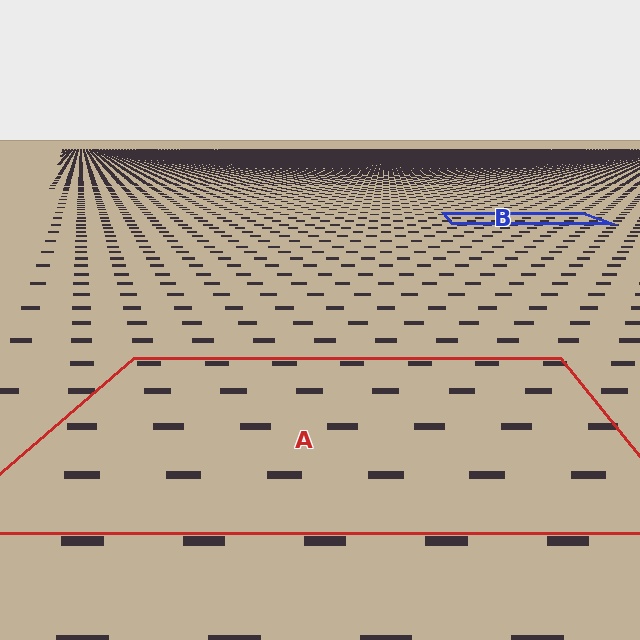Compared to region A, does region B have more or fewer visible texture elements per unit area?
Region B has more texture elements per unit area — they are packed more densely because it is farther away.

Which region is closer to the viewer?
Region A is closer. The texture elements there are larger and more spread out.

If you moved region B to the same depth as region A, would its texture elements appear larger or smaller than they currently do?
They would appear larger. At a closer depth, the same texture elements are projected at a bigger on-screen size.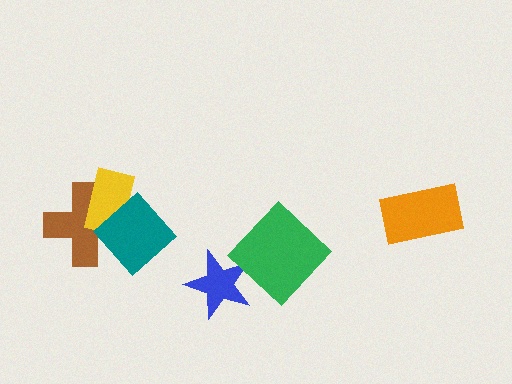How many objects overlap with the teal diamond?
2 objects overlap with the teal diamond.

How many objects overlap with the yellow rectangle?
2 objects overlap with the yellow rectangle.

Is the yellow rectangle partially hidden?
Yes, it is partially covered by another shape.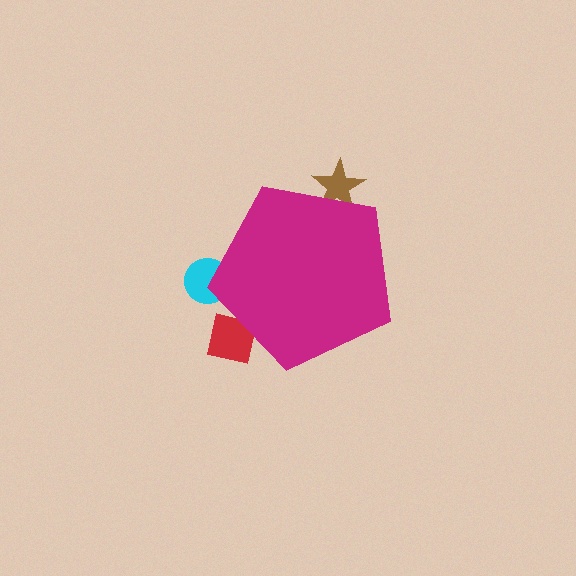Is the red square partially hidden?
Yes, the red square is partially hidden behind the magenta pentagon.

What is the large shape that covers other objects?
A magenta pentagon.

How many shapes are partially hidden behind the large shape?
3 shapes are partially hidden.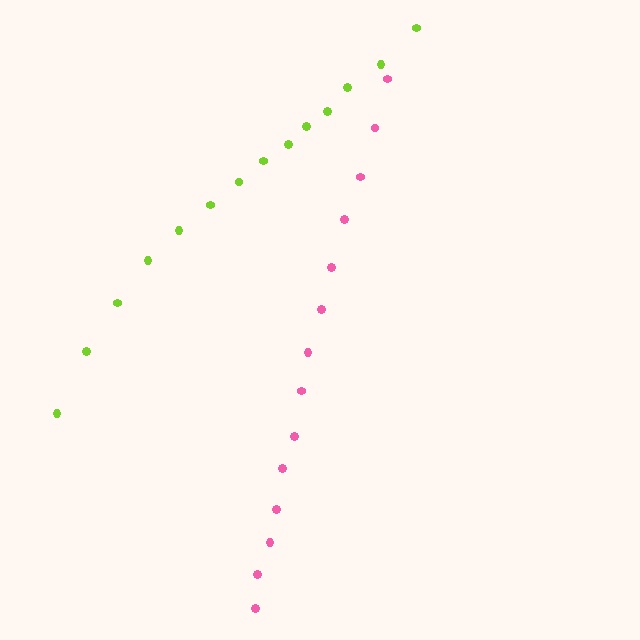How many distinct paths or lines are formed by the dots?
There are 2 distinct paths.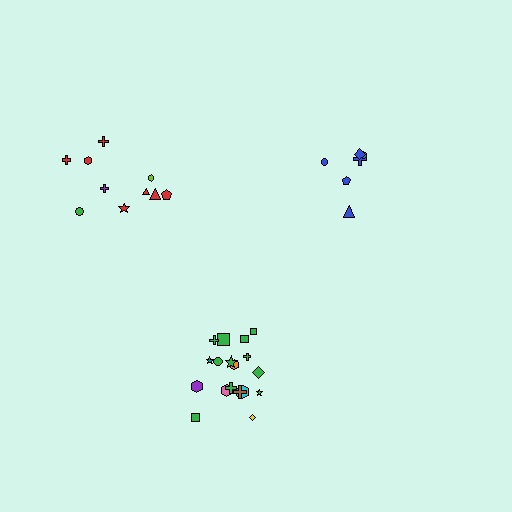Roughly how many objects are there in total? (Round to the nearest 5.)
Roughly 35 objects in total.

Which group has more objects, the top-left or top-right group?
The top-left group.